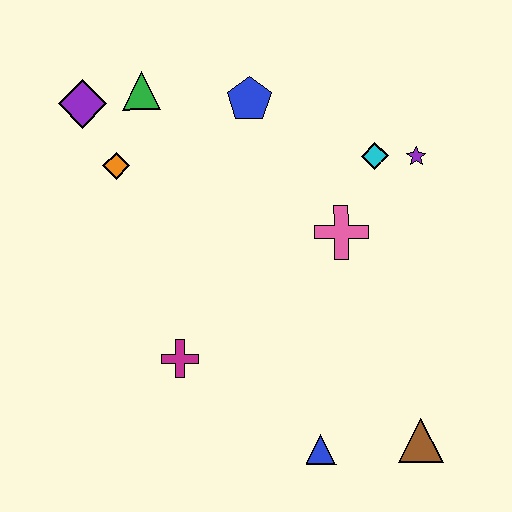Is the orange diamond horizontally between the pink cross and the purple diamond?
Yes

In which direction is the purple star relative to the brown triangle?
The purple star is above the brown triangle.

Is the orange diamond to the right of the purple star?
No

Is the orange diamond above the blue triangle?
Yes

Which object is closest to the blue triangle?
The brown triangle is closest to the blue triangle.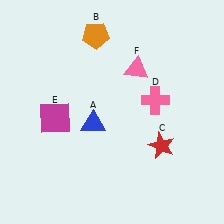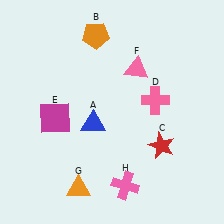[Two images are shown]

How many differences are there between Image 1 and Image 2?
There are 2 differences between the two images.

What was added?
An orange triangle (G), a pink cross (H) were added in Image 2.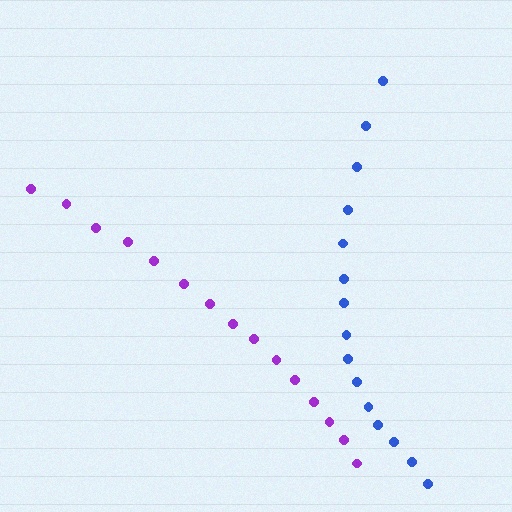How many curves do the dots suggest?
There are 2 distinct paths.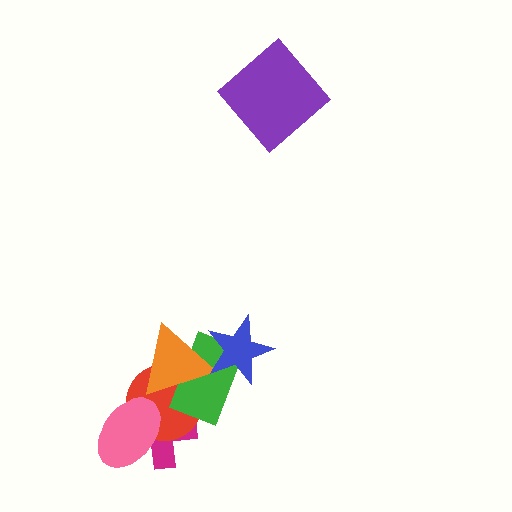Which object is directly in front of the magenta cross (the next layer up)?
The red circle is directly in front of the magenta cross.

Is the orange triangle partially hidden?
Yes, it is partially covered by another shape.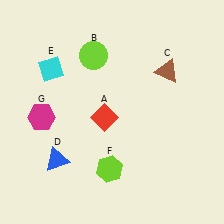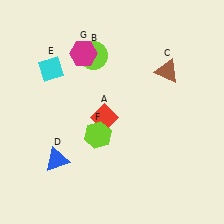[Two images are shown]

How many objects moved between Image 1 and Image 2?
2 objects moved between the two images.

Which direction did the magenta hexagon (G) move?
The magenta hexagon (G) moved up.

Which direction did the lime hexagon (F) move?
The lime hexagon (F) moved up.